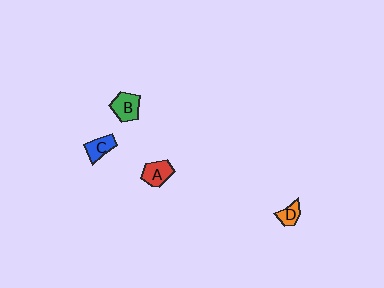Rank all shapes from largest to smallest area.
From largest to smallest: B (green), A (red), C (blue), D (orange).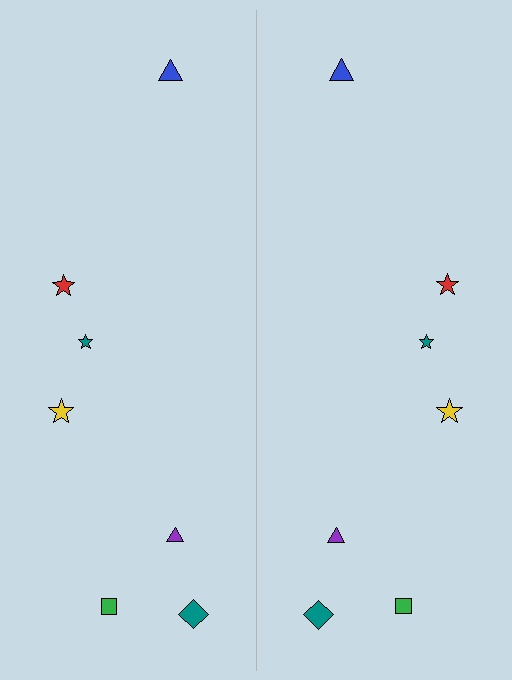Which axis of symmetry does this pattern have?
The pattern has a vertical axis of symmetry running through the center of the image.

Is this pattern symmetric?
Yes, this pattern has bilateral (reflection) symmetry.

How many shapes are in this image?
There are 14 shapes in this image.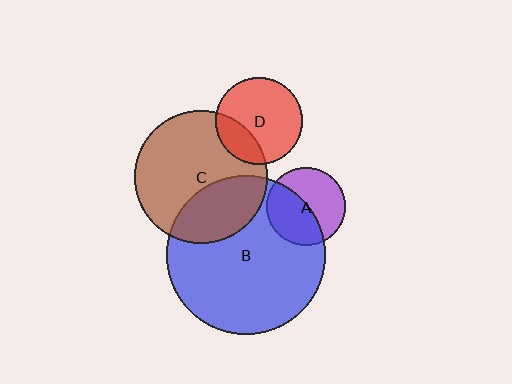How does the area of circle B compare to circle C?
Approximately 1.4 times.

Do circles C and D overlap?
Yes.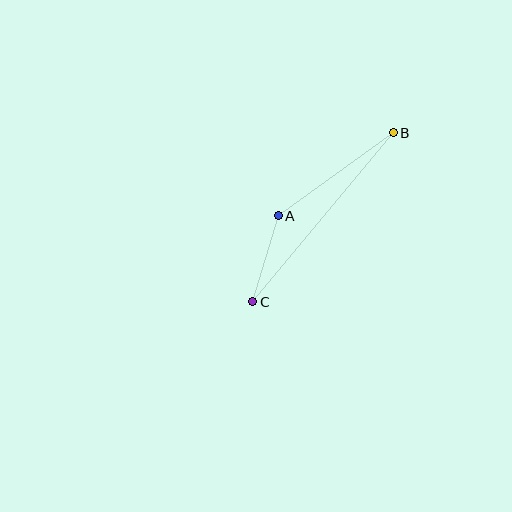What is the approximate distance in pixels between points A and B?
The distance between A and B is approximately 142 pixels.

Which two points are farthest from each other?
Points B and C are farthest from each other.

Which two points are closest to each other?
Points A and C are closest to each other.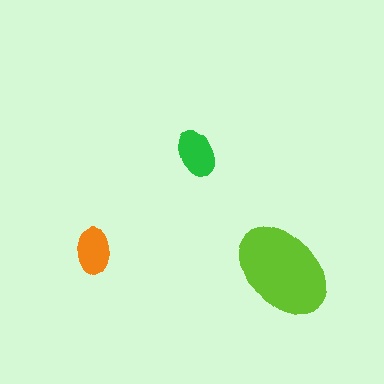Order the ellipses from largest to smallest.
the lime one, the green one, the orange one.